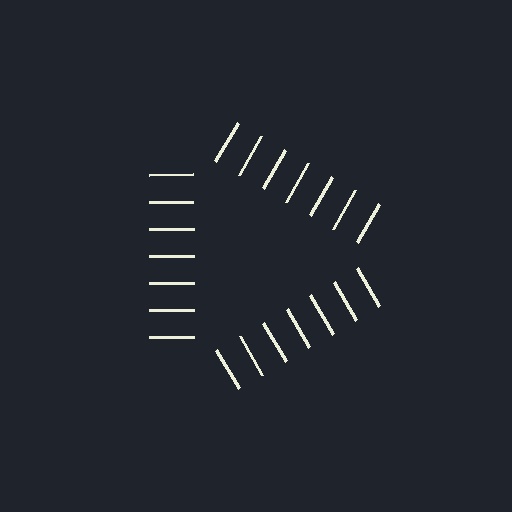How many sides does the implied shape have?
3 sides — the line-ends trace a triangle.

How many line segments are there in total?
21 — 7 along each of the 3 edges.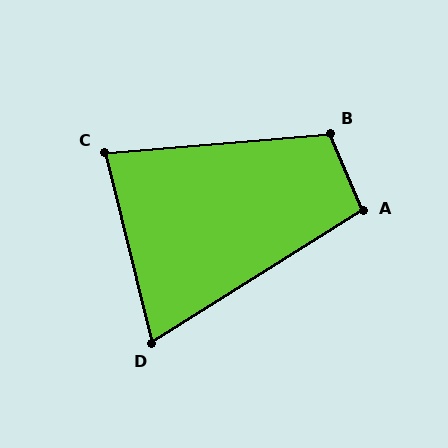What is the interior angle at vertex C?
Approximately 81 degrees (acute).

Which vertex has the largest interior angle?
B, at approximately 108 degrees.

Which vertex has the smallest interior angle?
D, at approximately 72 degrees.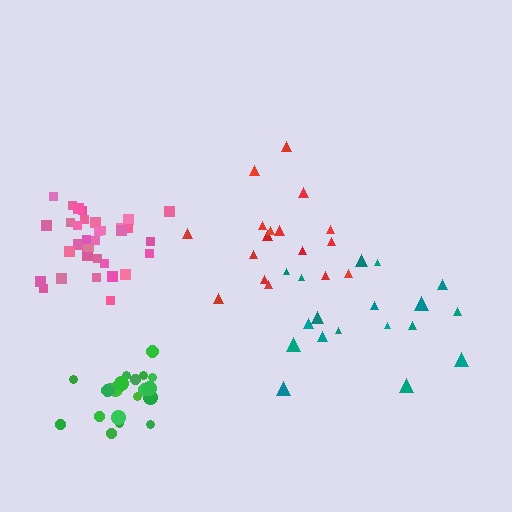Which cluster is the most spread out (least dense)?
Teal.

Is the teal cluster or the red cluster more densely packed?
Red.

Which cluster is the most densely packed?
Pink.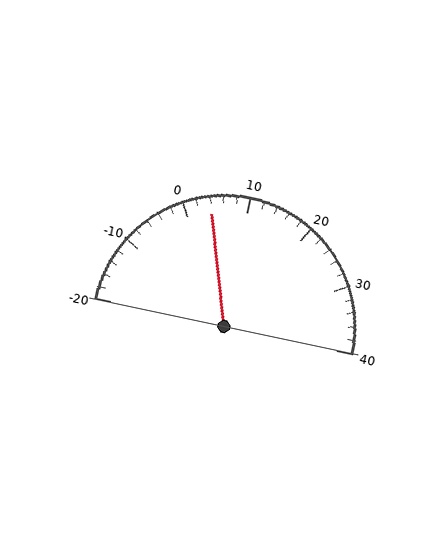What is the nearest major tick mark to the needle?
The nearest major tick mark is 0.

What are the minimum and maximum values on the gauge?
The gauge ranges from -20 to 40.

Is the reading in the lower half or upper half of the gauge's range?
The reading is in the lower half of the range (-20 to 40).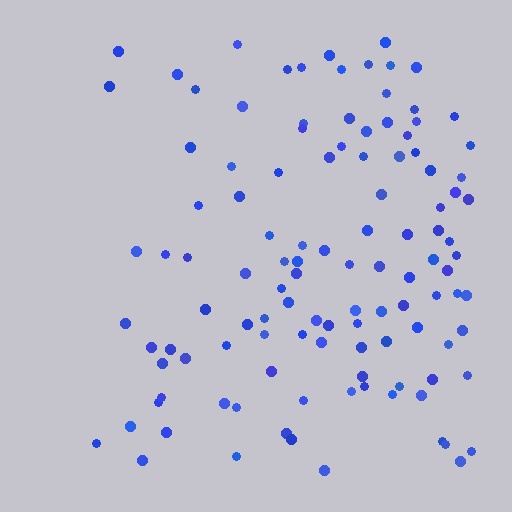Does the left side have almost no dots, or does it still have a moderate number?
Still a moderate number, just noticeably fewer than the right.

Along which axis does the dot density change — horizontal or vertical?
Horizontal.